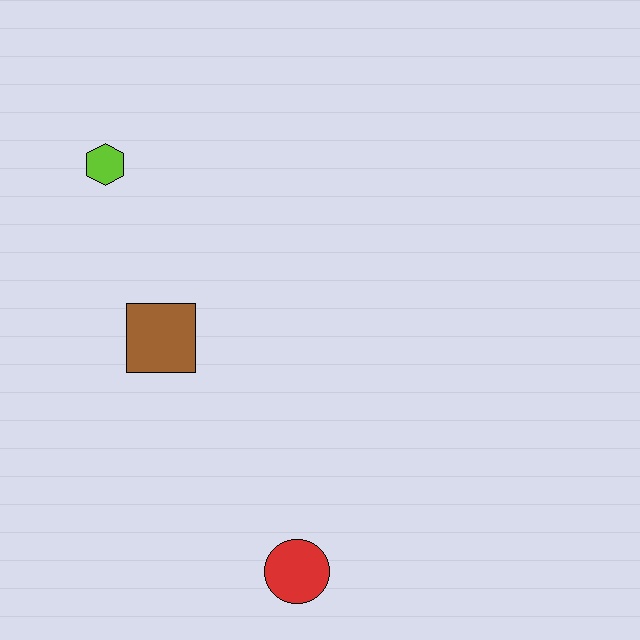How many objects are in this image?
There are 3 objects.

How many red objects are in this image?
There is 1 red object.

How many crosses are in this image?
There are no crosses.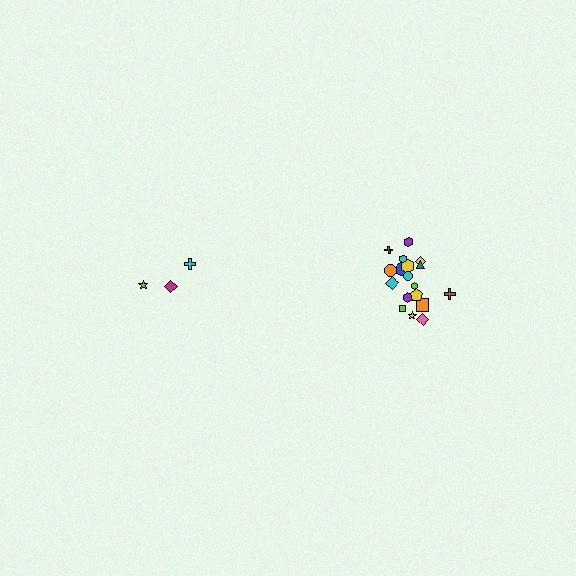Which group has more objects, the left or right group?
The right group.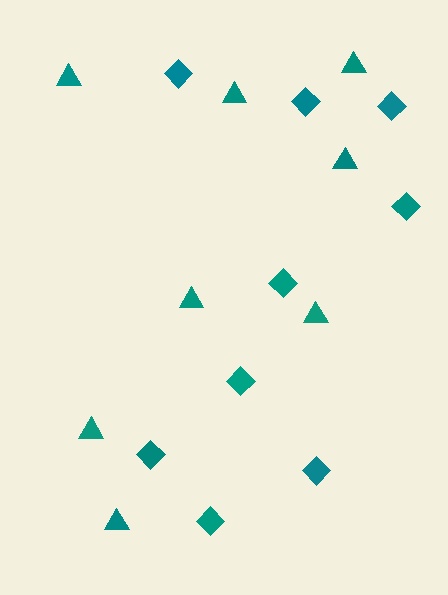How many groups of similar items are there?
There are 2 groups: one group of diamonds (9) and one group of triangles (8).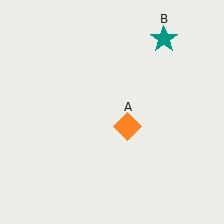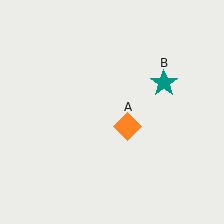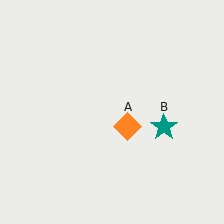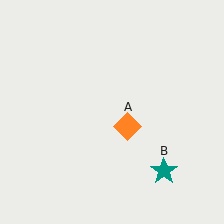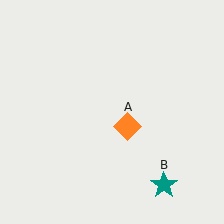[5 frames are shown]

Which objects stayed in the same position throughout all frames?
Orange diamond (object A) remained stationary.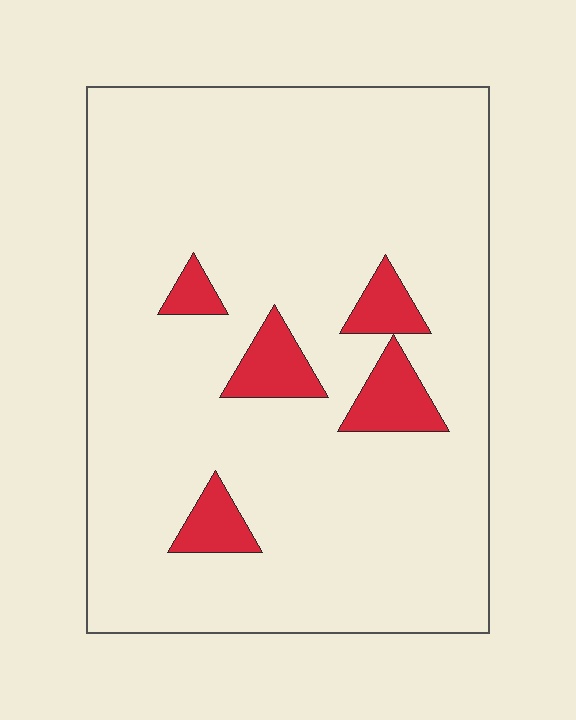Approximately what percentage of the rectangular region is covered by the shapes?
Approximately 10%.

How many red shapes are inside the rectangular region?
5.